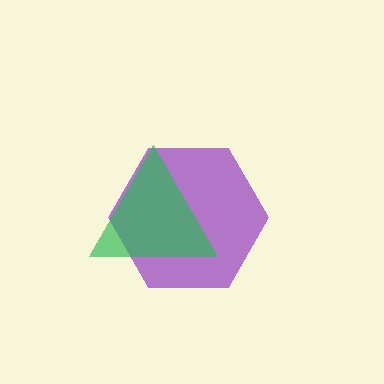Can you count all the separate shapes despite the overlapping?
Yes, there are 2 separate shapes.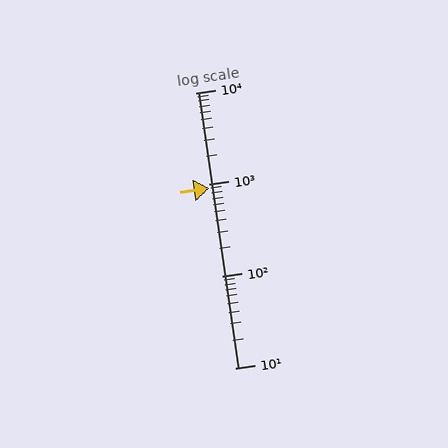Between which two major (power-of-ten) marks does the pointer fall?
The pointer is between 100 and 1000.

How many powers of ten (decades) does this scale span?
The scale spans 3 decades, from 10 to 10000.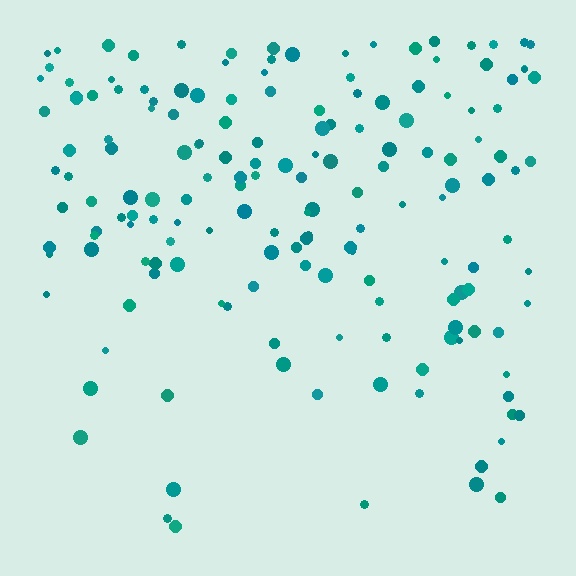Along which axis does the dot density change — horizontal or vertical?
Vertical.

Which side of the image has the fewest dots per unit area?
The bottom.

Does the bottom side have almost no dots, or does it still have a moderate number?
Still a moderate number, just noticeably fewer than the top.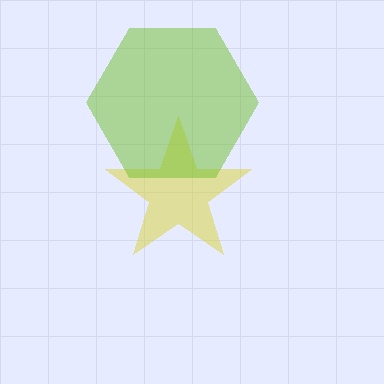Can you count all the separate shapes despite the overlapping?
Yes, there are 2 separate shapes.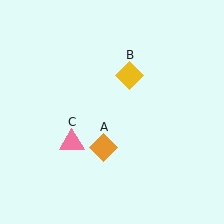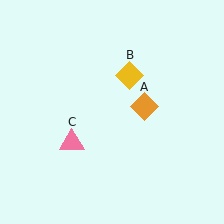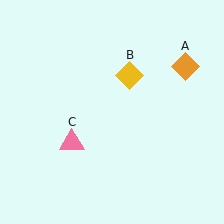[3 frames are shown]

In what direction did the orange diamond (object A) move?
The orange diamond (object A) moved up and to the right.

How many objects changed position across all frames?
1 object changed position: orange diamond (object A).